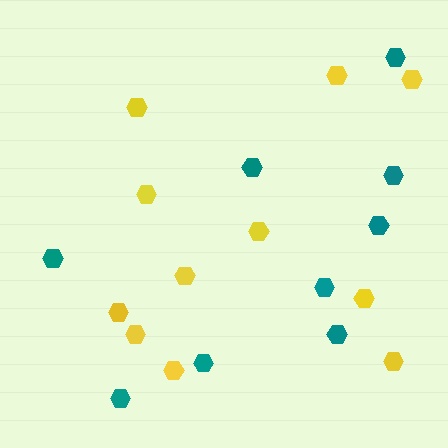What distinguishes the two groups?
There are 2 groups: one group of yellow hexagons (11) and one group of teal hexagons (9).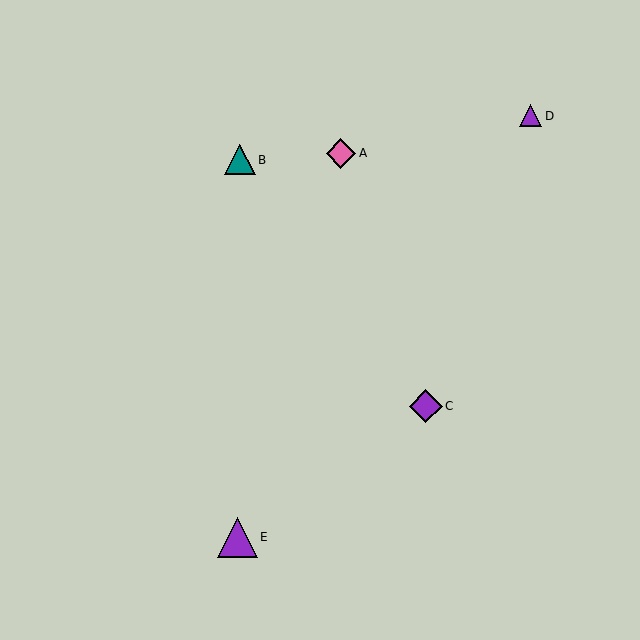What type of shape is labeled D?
Shape D is a purple triangle.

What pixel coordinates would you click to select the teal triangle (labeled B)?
Click at (240, 160) to select the teal triangle B.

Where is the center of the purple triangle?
The center of the purple triangle is at (531, 116).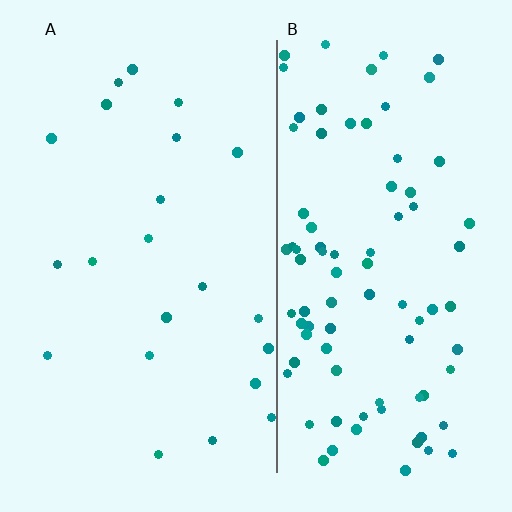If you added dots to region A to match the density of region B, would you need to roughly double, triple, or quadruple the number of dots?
Approximately quadruple.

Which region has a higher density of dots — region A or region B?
B (the right).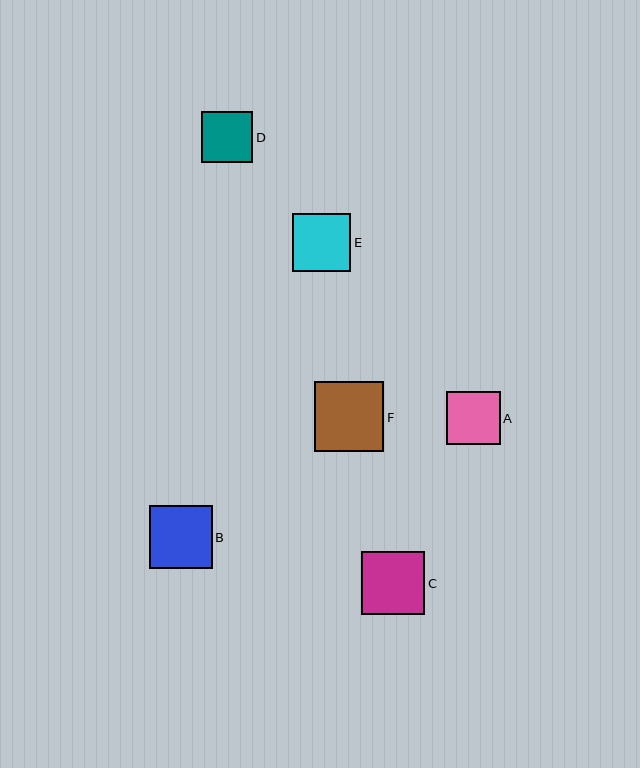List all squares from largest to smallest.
From largest to smallest: F, B, C, E, A, D.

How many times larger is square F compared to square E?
Square F is approximately 1.2 times the size of square E.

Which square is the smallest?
Square D is the smallest with a size of approximately 51 pixels.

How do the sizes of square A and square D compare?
Square A and square D are approximately the same size.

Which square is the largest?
Square F is the largest with a size of approximately 70 pixels.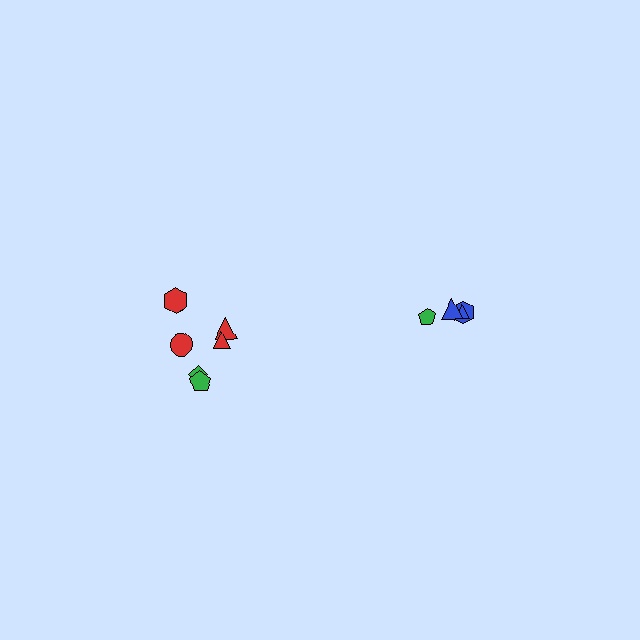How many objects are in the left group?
There are 6 objects.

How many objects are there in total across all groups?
There are 10 objects.